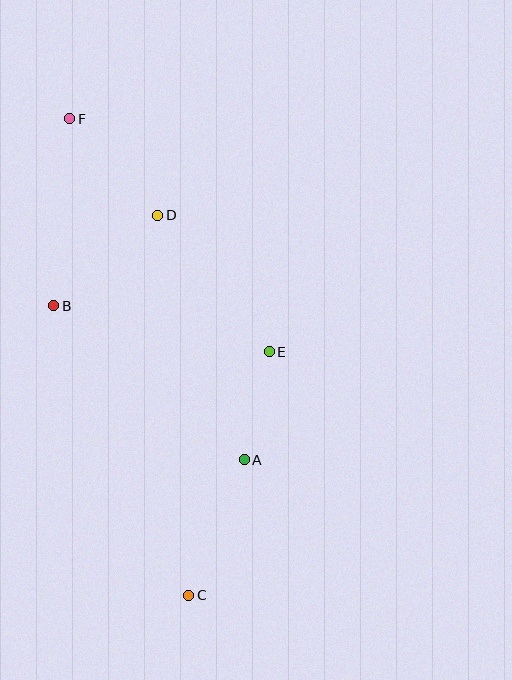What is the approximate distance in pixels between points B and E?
The distance between B and E is approximately 221 pixels.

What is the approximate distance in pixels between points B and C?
The distance between B and C is approximately 320 pixels.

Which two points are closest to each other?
Points A and E are closest to each other.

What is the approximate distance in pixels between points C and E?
The distance between C and E is approximately 256 pixels.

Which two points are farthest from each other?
Points C and F are farthest from each other.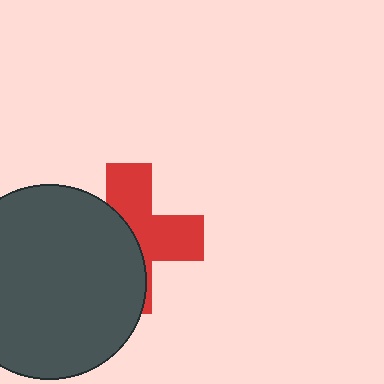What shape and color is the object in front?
The object in front is a dark gray circle.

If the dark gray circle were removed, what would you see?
You would see the complete red cross.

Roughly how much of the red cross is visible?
About half of it is visible (roughly 49%).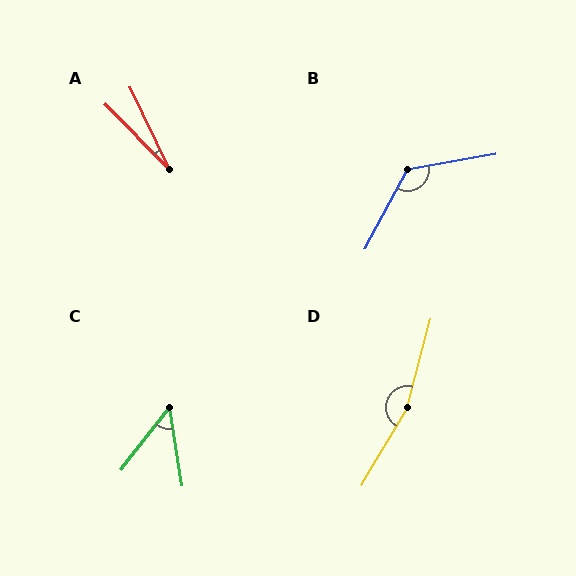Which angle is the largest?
D, at approximately 164 degrees.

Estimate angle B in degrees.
Approximately 128 degrees.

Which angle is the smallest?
A, at approximately 19 degrees.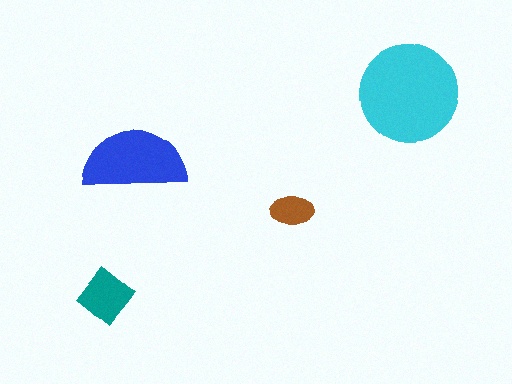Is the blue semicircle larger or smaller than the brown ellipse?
Larger.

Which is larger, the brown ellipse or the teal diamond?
The teal diamond.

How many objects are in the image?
There are 4 objects in the image.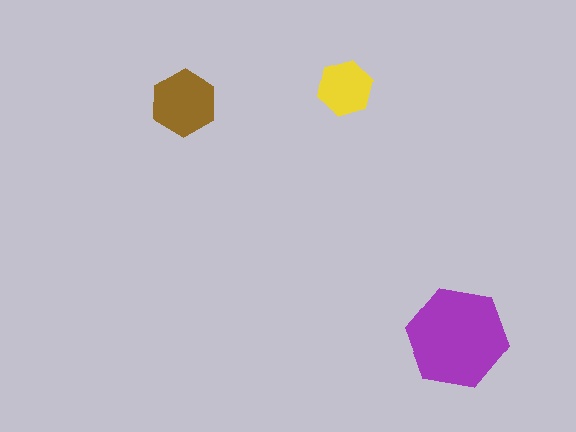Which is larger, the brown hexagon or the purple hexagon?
The purple one.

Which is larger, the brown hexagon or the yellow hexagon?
The brown one.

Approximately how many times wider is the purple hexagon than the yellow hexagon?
About 2 times wider.